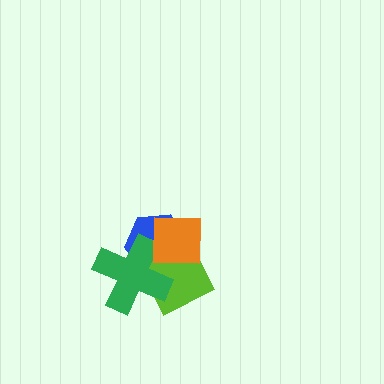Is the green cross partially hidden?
Yes, it is partially covered by another shape.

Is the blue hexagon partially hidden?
Yes, it is partially covered by another shape.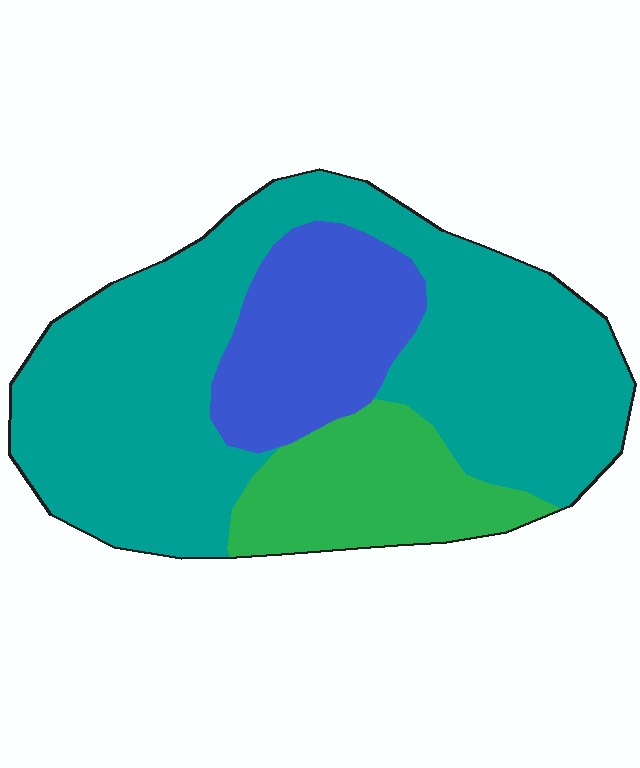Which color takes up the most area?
Teal, at roughly 65%.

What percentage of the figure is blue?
Blue covers roughly 20% of the figure.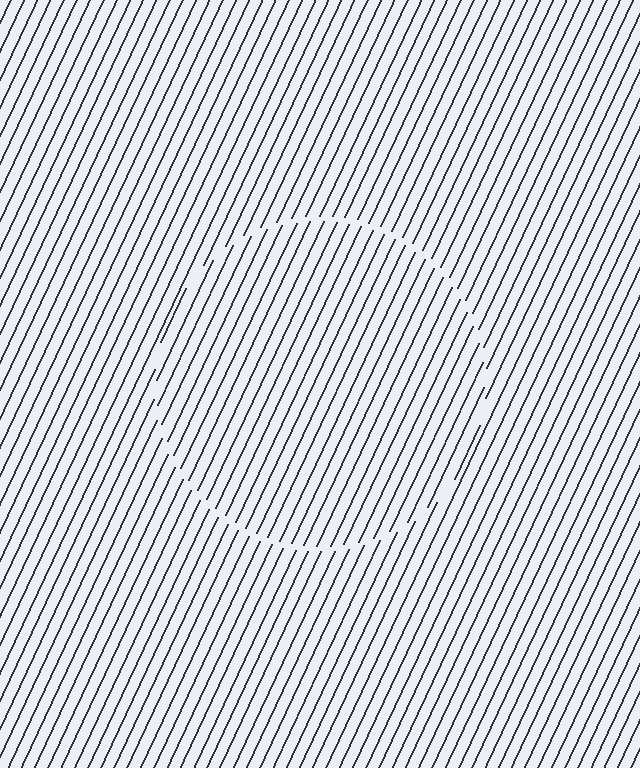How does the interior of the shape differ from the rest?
The interior of the shape contains the same grating, shifted by half a period — the contour is defined by the phase discontinuity where line-ends from the inner and outer gratings abut.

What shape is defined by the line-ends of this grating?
An illusory circle. The interior of the shape contains the same grating, shifted by half a period — the contour is defined by the phase discontinuity where line-ends from the inner and outer gratings abut.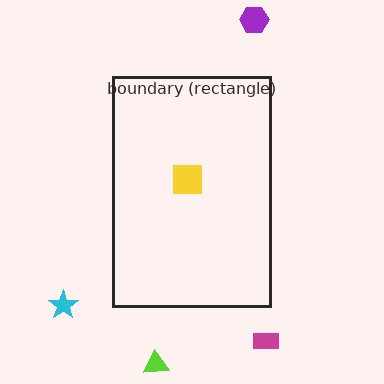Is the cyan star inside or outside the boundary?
Outside.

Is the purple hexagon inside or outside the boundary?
Outside.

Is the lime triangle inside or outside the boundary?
Outside.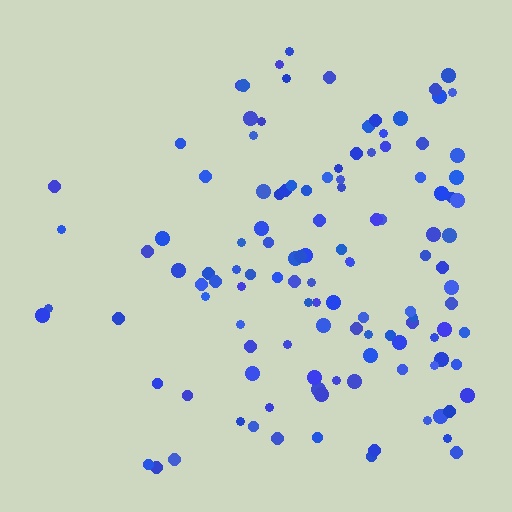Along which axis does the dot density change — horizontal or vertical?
Horizontal.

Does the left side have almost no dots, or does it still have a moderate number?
Still a moderate number, just noticeably fewer than the right.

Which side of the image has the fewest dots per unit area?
The left.